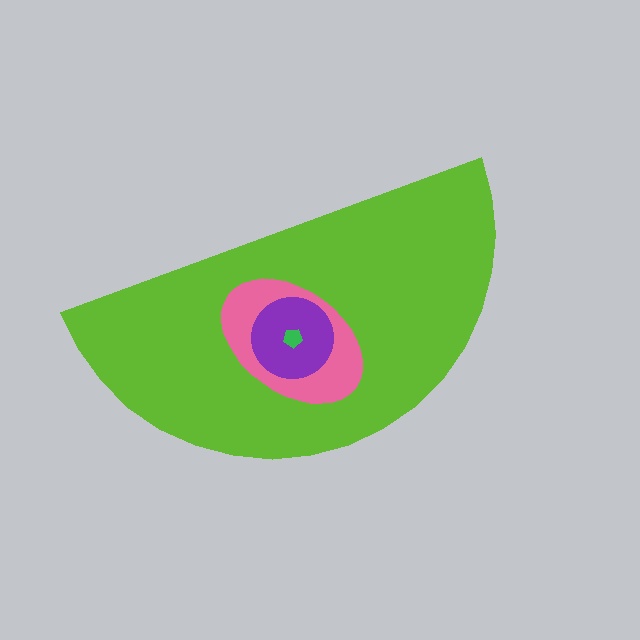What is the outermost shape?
The lime semicircle.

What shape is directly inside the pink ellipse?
The purple circle.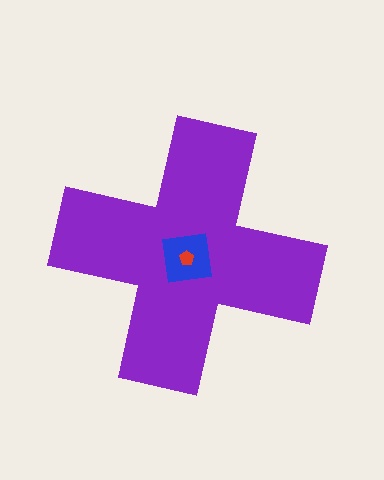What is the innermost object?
The red pentagon.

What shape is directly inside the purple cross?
The blue square.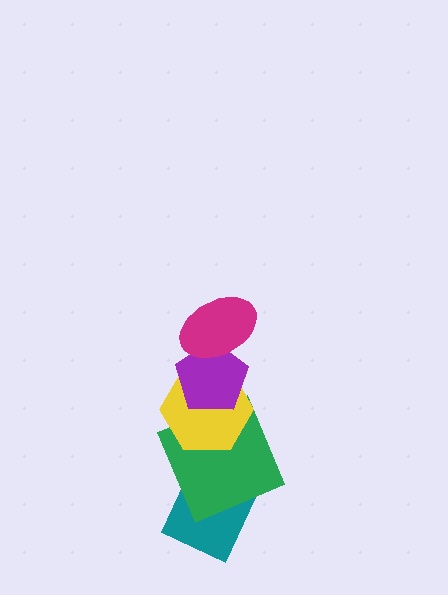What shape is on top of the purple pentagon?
The magenta ellipse is on top of the purple pentagon.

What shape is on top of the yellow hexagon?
The purple pentagon is on top of the yellow hexagon.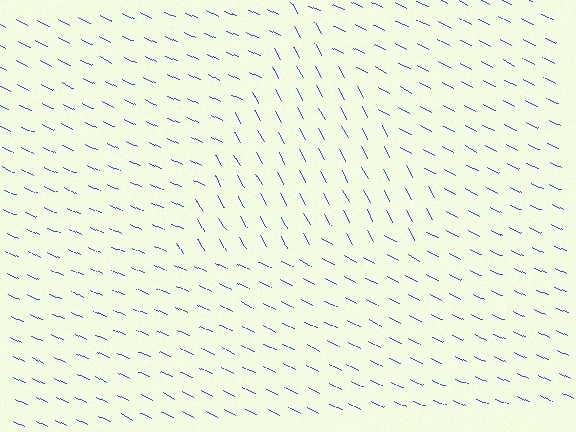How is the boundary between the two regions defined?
The boundary is defined purely by a change in line orientation (approximately 35 degrees difference). All lines are the same color and thickness.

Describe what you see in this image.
The image is filled with small blue line segments. A triangle region in the image has lines oriented differently from the surrounding lines, creating a visible texture boundary.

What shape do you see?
I see a triangle.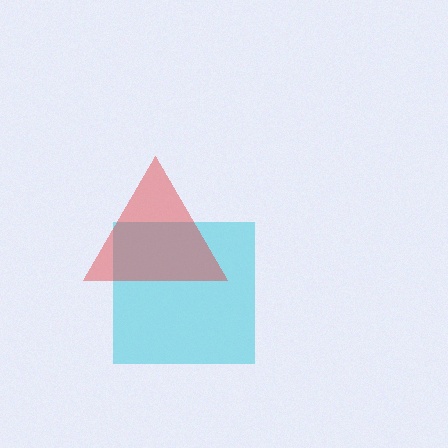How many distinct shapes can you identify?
There are 2 distinct shapes: a cyan square, a red triangle.